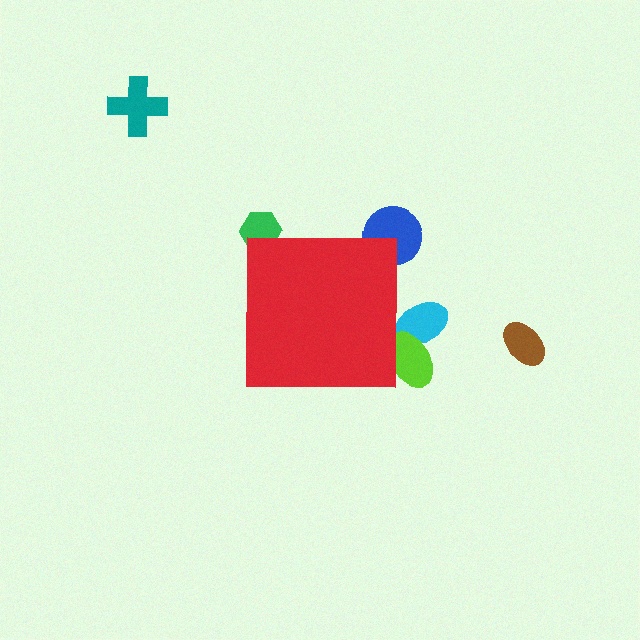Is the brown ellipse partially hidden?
No, the brown ellipse is fully visible.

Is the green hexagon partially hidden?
Yes, the green hexagon is partially hidden behind the red square.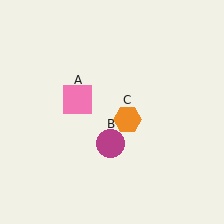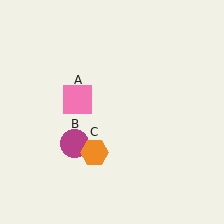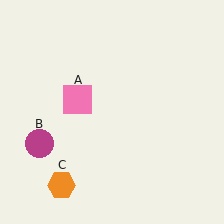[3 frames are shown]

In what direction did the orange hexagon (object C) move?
The orange hexagon (object C) moved down and to the left.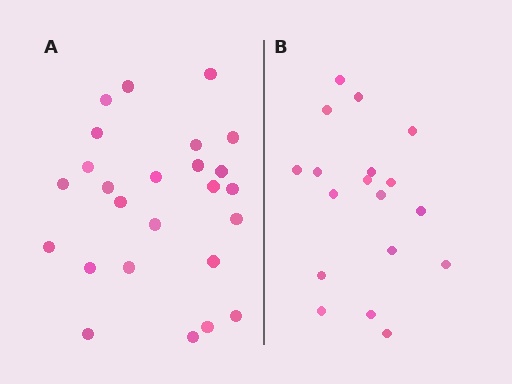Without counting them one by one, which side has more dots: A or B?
Region A (the left region) has more dots.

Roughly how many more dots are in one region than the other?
Region A has roughly 8 or so more dots than region B.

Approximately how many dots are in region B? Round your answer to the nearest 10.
About 20 dots. (The exact count is 18, which rounds to 20.)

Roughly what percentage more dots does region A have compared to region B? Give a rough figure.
About 40% more.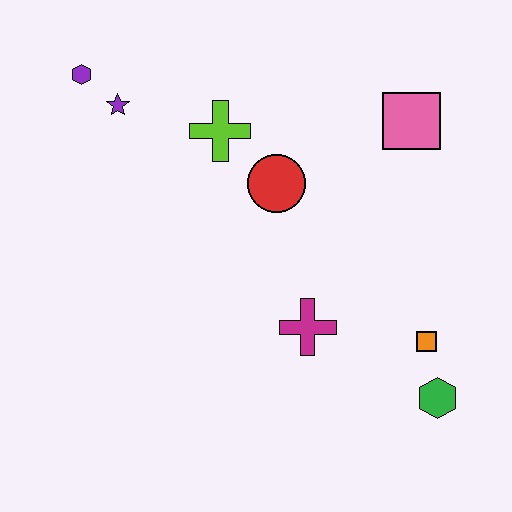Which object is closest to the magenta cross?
The orange square is closest to the magenta cross.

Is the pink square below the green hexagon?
No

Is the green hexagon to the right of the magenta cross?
Yes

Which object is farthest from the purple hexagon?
The green hexagon is farthest from the purple hexagon.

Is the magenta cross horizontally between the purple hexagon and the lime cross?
No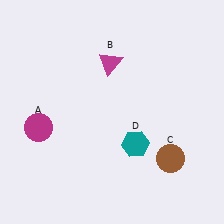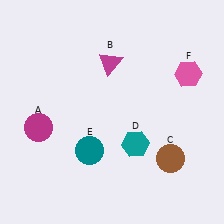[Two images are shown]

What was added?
A teal circle (E), a pink hexagon (F) were added in Image 2.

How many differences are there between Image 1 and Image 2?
There are 2 differences between the two images.